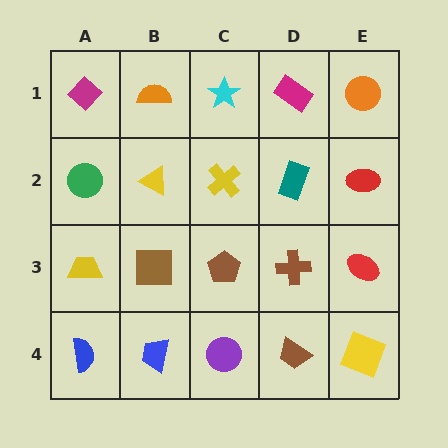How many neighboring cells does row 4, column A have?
2.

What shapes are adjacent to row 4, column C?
A brown pentagon (row 3, column C), a blue trapezoid (row 4, column B), a brown trapezoid (row 4, column D).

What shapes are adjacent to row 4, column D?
A brown cross (row 3, column D), a purple circle (row 4, column C), a yellow square (row 4, column E).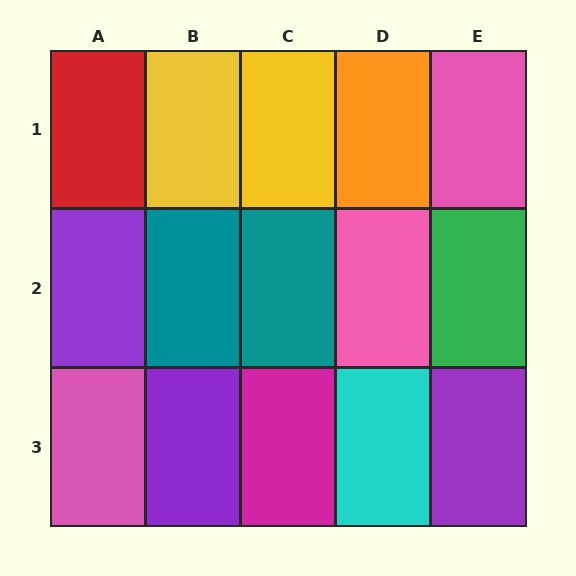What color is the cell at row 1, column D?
Orange.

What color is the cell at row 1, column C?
Yellow.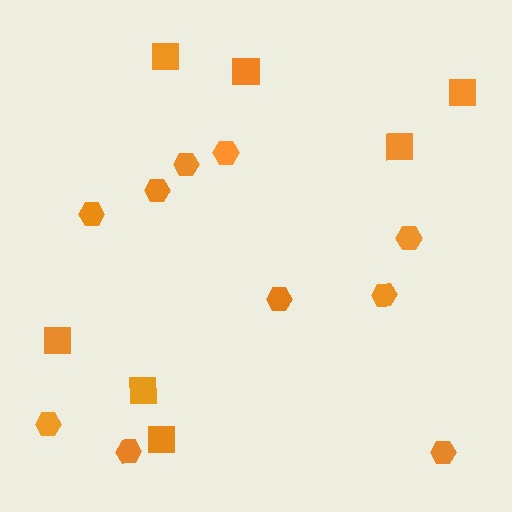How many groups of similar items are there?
There are 2 groups: one group of hexagons (10) and one group of squares (7).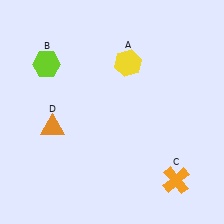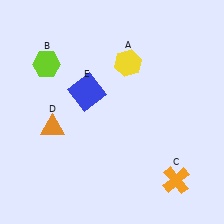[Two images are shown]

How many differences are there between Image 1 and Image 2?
There is 1 difference between the two images.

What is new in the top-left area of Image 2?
A blue square (E) was added in the top-left area of Image 2.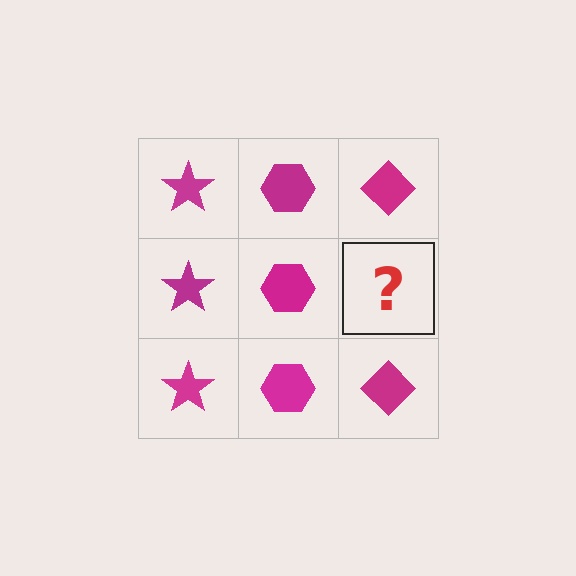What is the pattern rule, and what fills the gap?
The rule is that each column has a consistent shape. The gap should be filled with a magenta diamond.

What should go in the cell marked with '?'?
The missing cell should contain a magenta diamond.